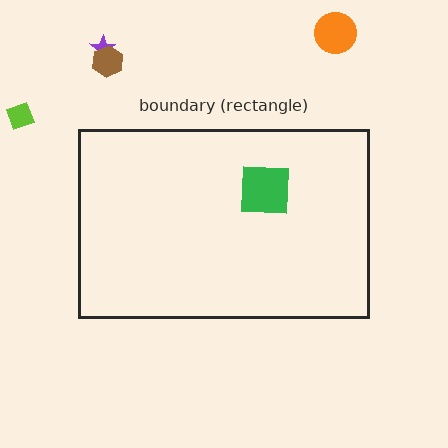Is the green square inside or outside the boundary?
Inside.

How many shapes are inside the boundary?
1 inside, 4 outside.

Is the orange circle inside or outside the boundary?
Outside.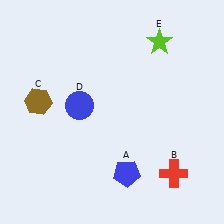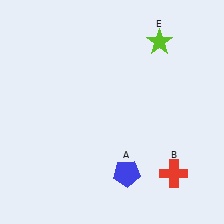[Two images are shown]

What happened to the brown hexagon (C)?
The brown hexagon (C) was removed in Image 2. It was in the top-left area of Image 1.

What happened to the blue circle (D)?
The blue circle (D) was removed in Image 2. It was in the top-left area of Image 1.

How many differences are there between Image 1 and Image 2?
There are 2 differences between the two images.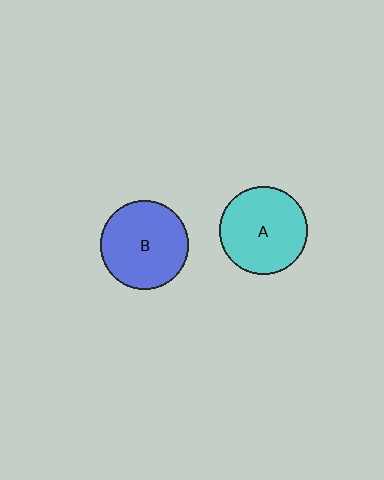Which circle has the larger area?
Circle B (blue).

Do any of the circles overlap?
No, none of the circles overlap.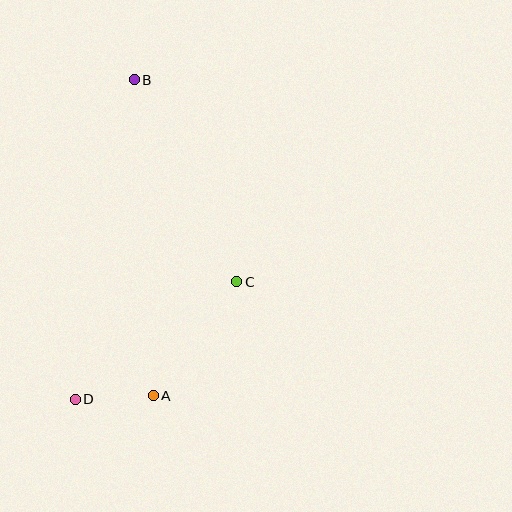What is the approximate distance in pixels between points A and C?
The distance between A and C is approximately 141 pixels.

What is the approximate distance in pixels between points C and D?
The distance between C and D is approximately 200 pixels.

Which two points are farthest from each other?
Points B and D are farthest from each other.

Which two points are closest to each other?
Points A and D are closest to each other.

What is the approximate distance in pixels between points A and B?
The distance between A and B is approximately 316 pixels.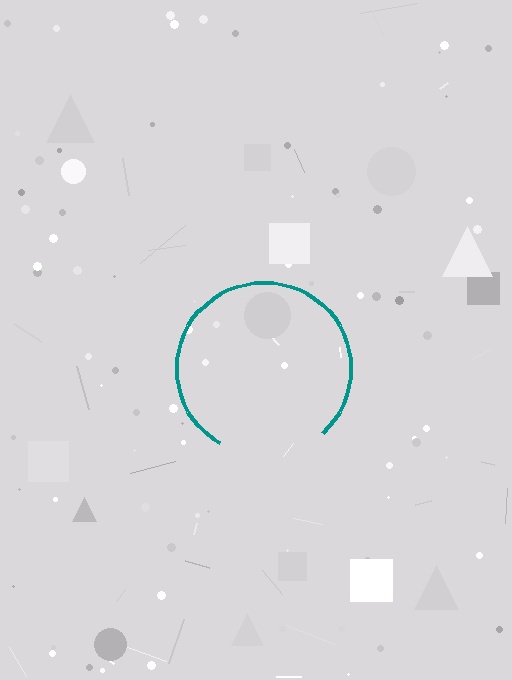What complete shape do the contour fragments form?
The contour fragments form a circle.